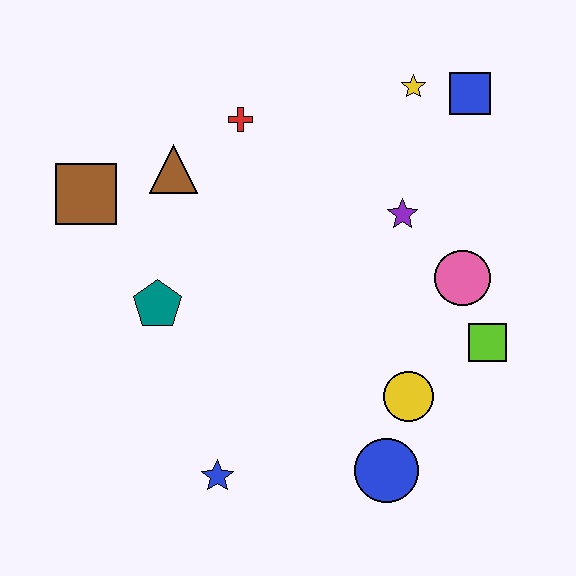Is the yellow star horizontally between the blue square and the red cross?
Yes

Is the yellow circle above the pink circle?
No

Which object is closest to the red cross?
The brown triangle is closest to the red cross.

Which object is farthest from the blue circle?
The brown square is farthest from the blue circle.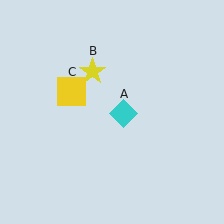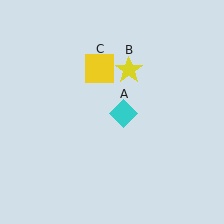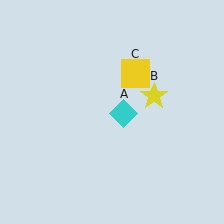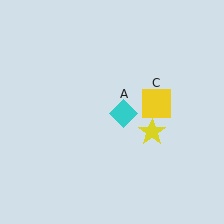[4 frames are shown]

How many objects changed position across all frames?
2 objects changed position: yellow star (object B), yellow square (object C).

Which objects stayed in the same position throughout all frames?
Cyan diamond (object A) remained stationary.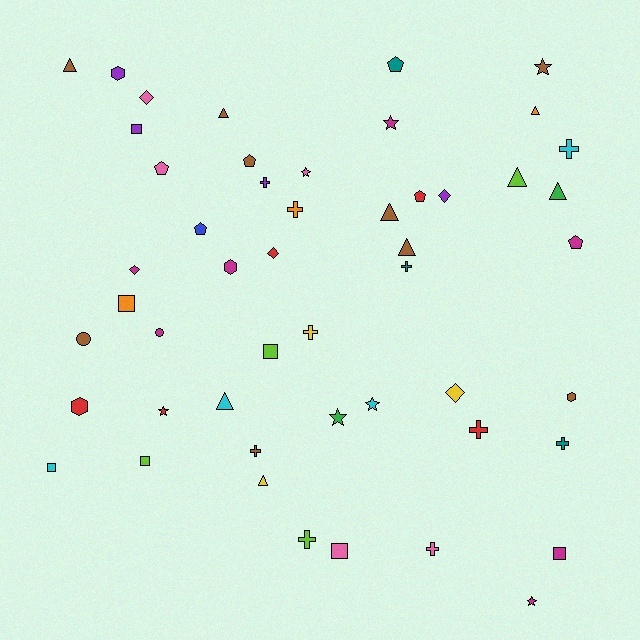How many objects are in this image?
There are 50 objects.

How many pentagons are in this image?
There are 6 pentagons.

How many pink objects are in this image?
There are 5 pink objects.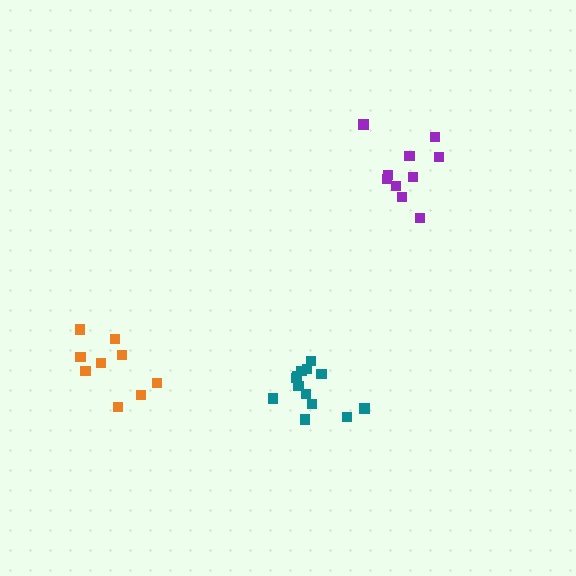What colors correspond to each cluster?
The clusters are colored: purple, teal, orange.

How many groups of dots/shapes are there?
There are 3 groups.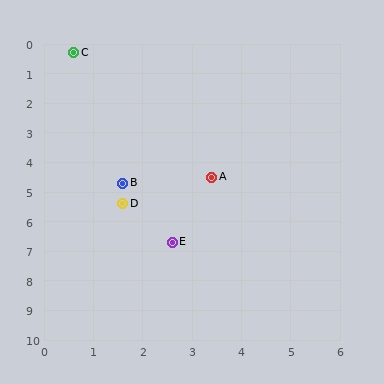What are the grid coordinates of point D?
Point D is at approximately (1.6, 5.4).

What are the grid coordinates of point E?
Point E is at approximately (2.6, 6.7).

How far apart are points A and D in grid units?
Points A and D are about 2.0 grid units apart.